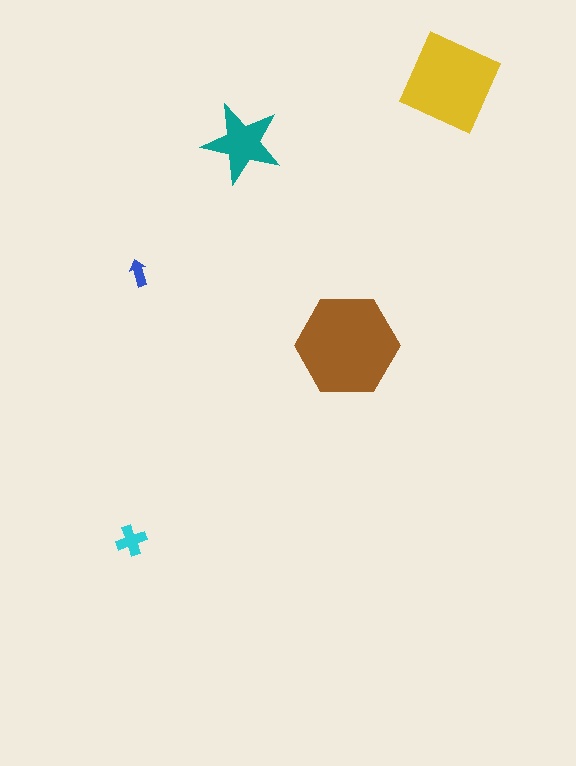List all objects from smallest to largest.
The blue arrow, the cyan cross, the teal star, the yellow diamond, the brown hexagon.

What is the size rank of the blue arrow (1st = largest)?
5th.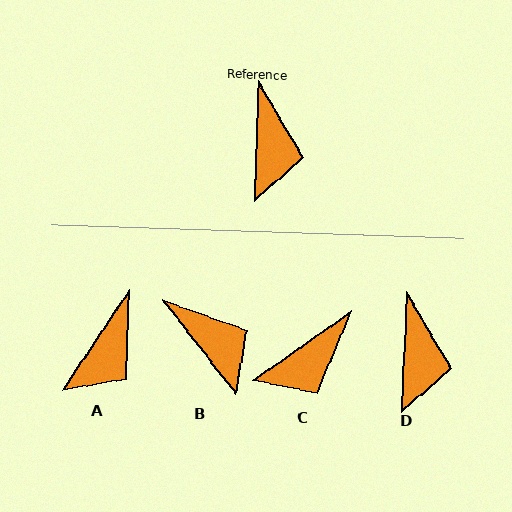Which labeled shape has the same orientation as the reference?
D.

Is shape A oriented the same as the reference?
No, it is off by about 32 degrees.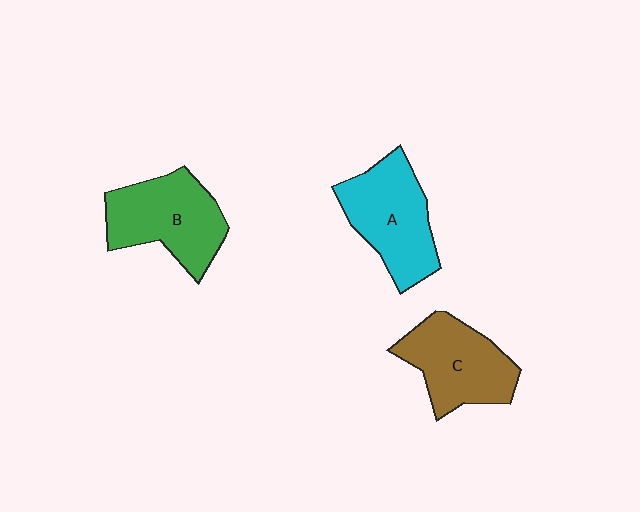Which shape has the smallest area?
Shape C (brown).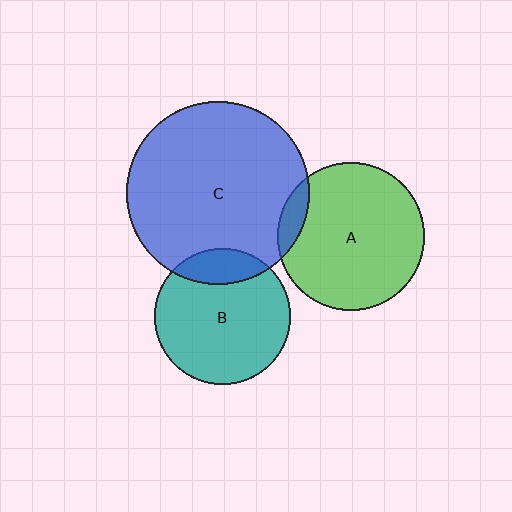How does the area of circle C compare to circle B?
Approximately 1.8 times.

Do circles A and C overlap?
Yes.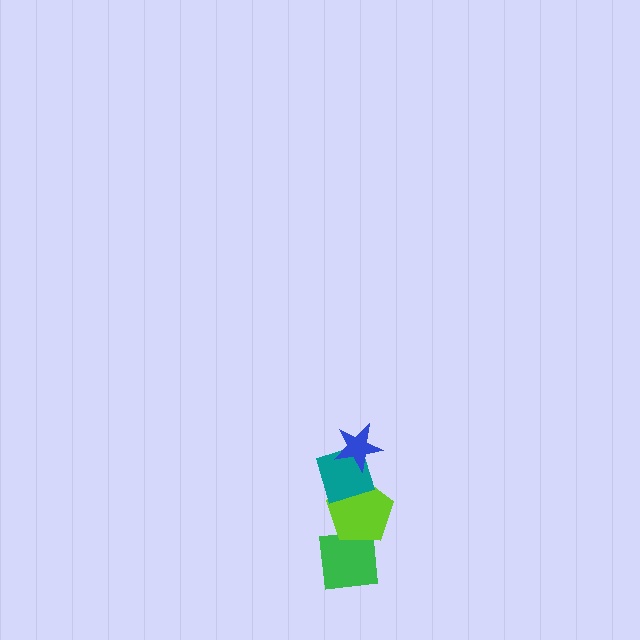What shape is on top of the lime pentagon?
The teal diamond is on top of the lime pentagon.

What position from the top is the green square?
The green square is 4th from the top.